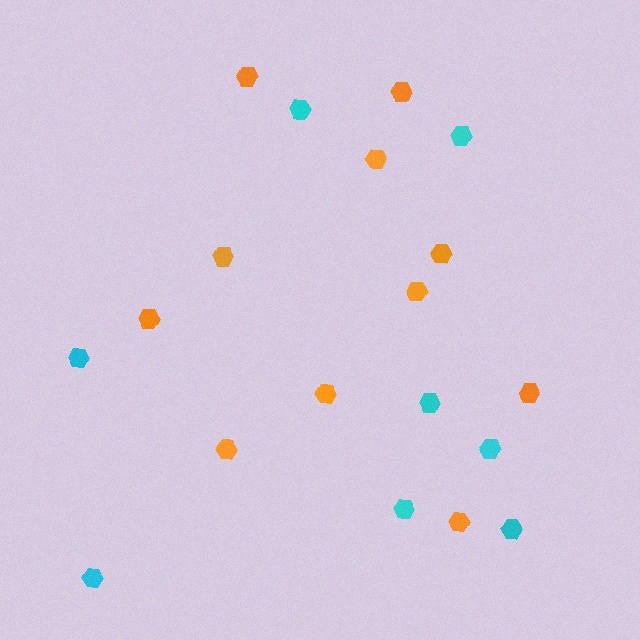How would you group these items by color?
There are 2 groups: one group of orange hexagons (11) and one group of cyan hexagons (8).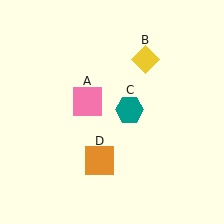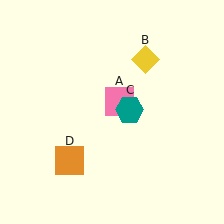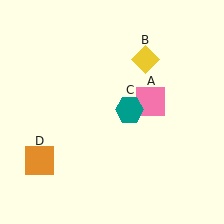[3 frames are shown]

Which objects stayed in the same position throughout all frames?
Yellow diamond (object B) and teal hexagon (object C) remained stationary.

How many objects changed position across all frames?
2 objects changed position: pink square (object A), orange square (object D).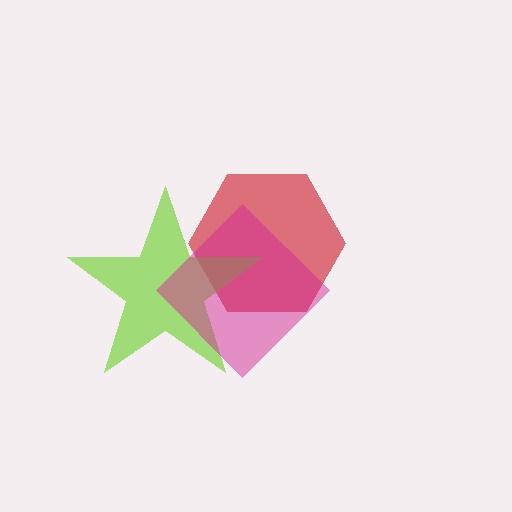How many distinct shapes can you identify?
There are 3 distinct shapes: a red hexagon, a lime star, a magenta diamond.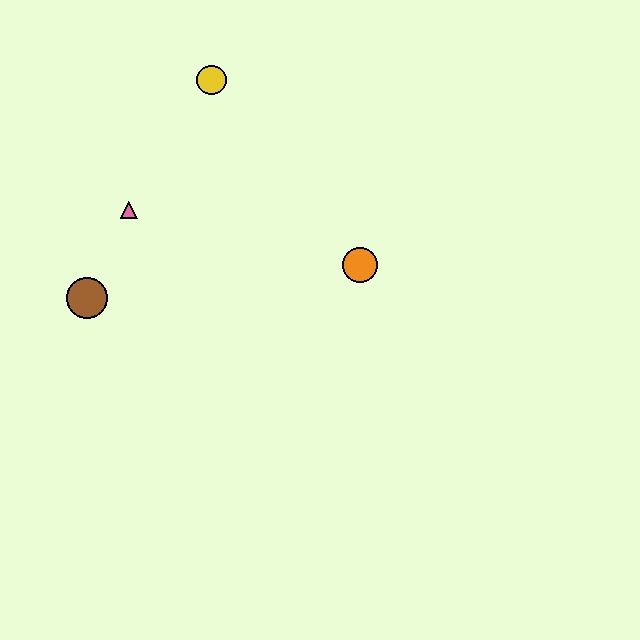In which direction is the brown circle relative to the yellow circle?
The brown circle is below the yellow circle.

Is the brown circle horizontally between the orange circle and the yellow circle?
No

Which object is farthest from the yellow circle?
The brown circle is farthest from the yellow circle.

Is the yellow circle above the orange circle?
Yes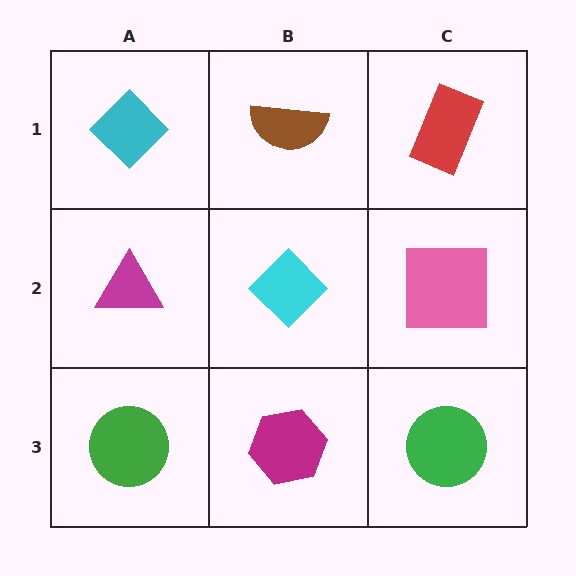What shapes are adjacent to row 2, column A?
A cyan diamond (row 1, column A), a green circle (row 3, column A), a cyan diamond (row 2, column B).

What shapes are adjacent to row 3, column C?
A pink square (row 2, column C), a magenta hexagon (row 3, column B).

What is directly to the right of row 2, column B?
A pink square.